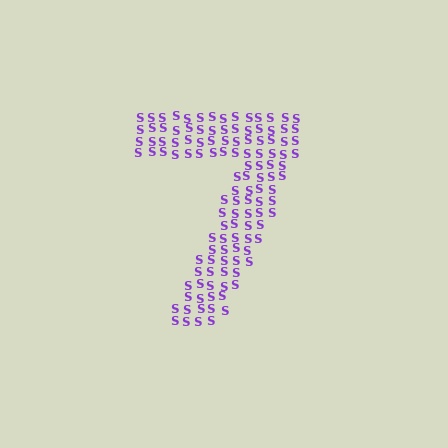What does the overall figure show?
The overall figure shows the digit 7.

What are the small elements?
The small elements are letter S's.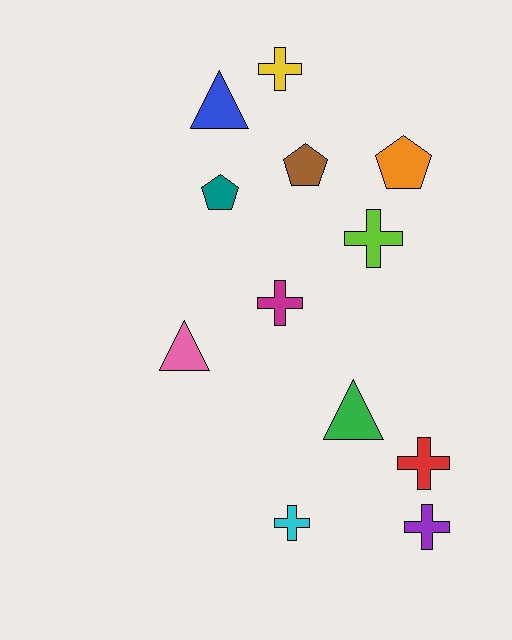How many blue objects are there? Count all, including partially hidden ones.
There is 1 blue object.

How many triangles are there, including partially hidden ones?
There are 3 triangles.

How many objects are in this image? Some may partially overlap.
There are 12 objects.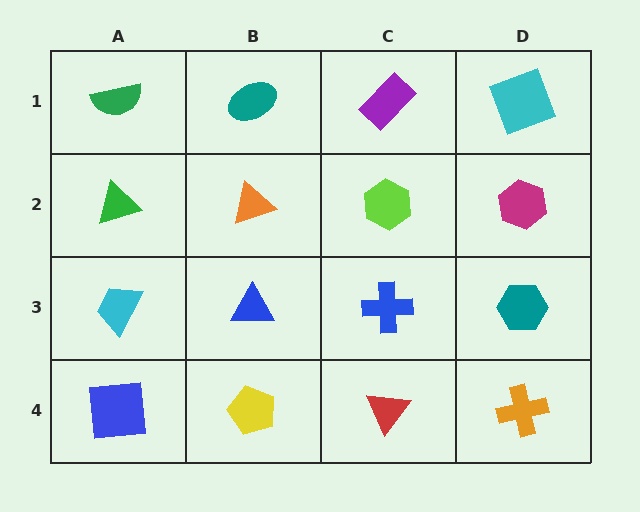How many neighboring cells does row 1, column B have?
3.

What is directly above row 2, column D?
A cyan square.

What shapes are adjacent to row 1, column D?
A magenta hexagon (row 2, column D), a purple rectangle (row 1, column C).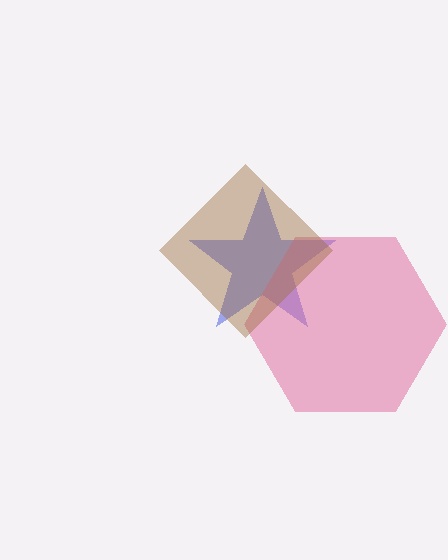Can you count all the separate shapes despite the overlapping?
Yes, there are 3 separate shapes.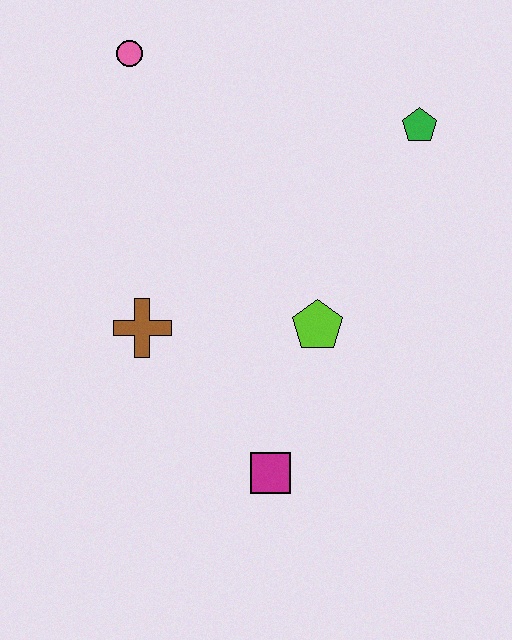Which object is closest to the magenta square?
The lime pentagon is closest to the magenta square.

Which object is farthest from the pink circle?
The magenta square is farthest from the pink circle.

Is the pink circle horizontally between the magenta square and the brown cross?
No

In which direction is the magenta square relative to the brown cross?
The magenta square is below the brown cross.